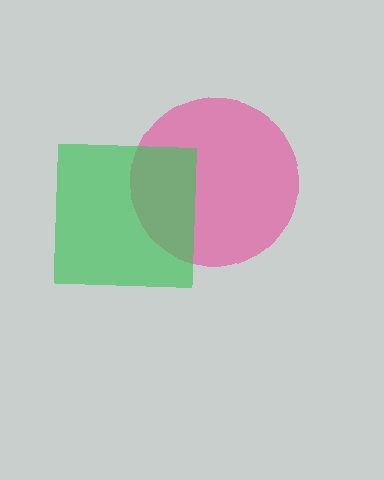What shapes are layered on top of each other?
The layered shapes are: a pink circle, a green square.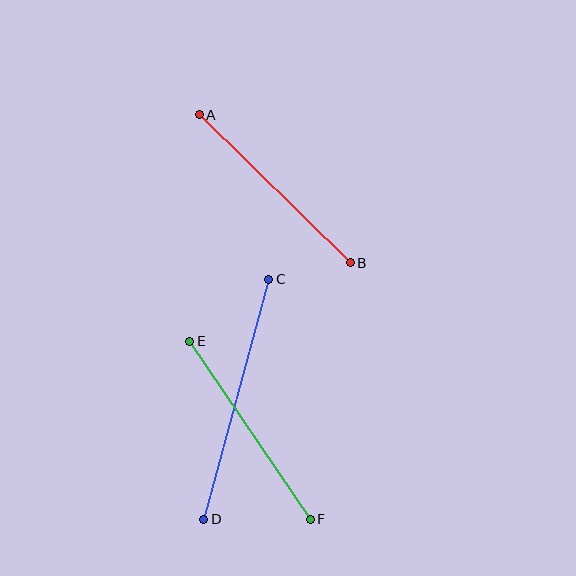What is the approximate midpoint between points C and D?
The midpoint is at approximately (236, 399) pixels.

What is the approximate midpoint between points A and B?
The midpoint is at approximately (275, 189) pixels.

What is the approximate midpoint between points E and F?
The midpoint is at approximately (250, 430) pixels.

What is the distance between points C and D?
The distance is approximately 248 pixels.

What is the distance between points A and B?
The distance is approximately 212 pixels.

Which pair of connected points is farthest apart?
Points C and D are farthest apart.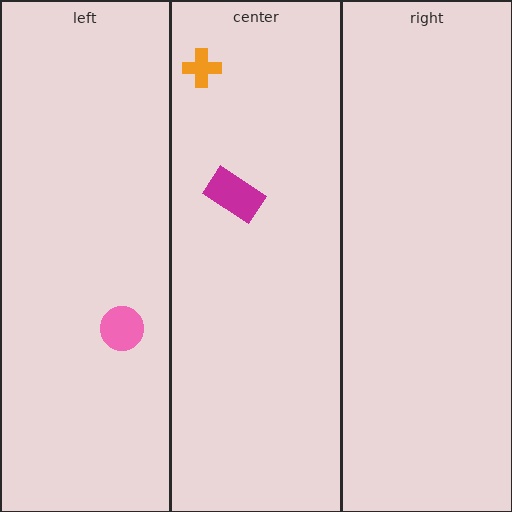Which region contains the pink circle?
The left region.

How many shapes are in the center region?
2.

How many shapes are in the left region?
1.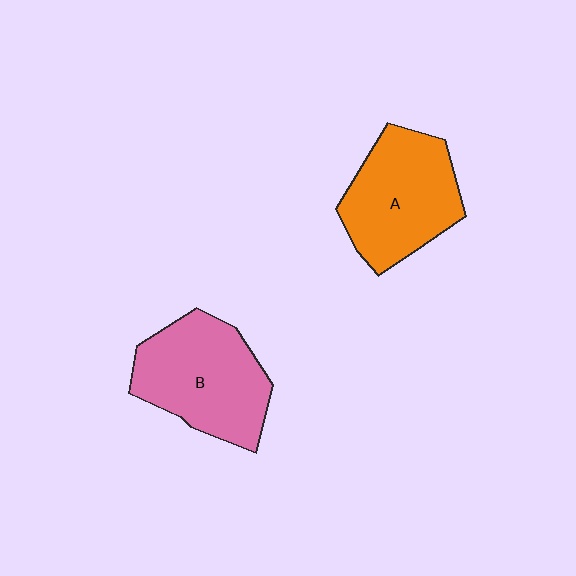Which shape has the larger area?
Shape B (pink).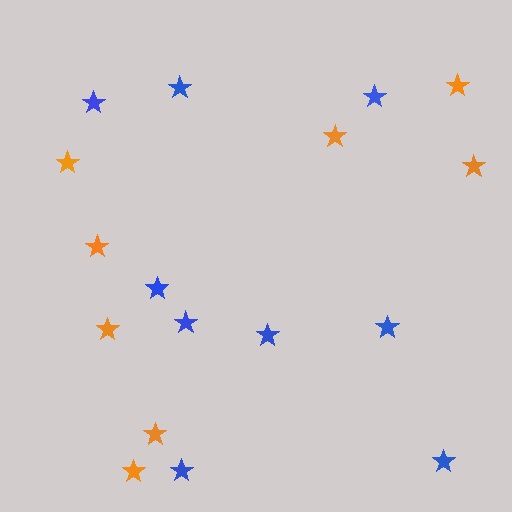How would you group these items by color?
There are 2 groups: one group of blue stars (9) and one group of orange stars (8).